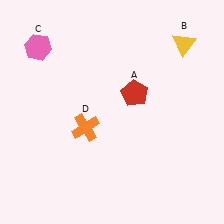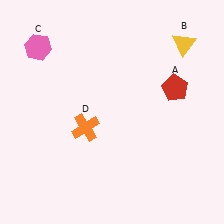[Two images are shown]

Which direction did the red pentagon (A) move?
The red pentagon (A) moved right.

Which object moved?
The red pentagon (A) moved right.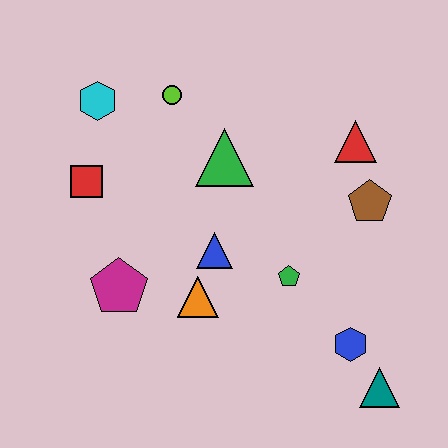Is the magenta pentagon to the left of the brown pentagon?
Yes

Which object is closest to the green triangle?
The lime circle is closest to the green triangle.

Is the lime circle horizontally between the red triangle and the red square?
Yes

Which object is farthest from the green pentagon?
The cyan hexagon is farthest from the green pentagon.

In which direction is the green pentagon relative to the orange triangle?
The green pentagon is to the right of the orange triangle.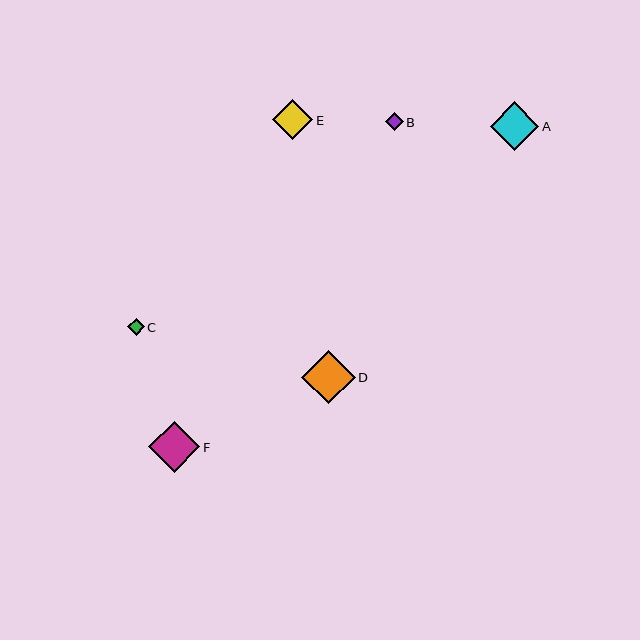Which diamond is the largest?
Diamond D is the largest with a size of approximately 53 pixels.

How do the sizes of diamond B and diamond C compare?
Diamond B and diamond C are approximately the same size.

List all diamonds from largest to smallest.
From largest to smallest: D, F, A, E, B, C.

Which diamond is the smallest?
Diamond C is the smallest with a size of approximately 17 pixels.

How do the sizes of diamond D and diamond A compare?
Diamond D and diamond A are approximately the same size.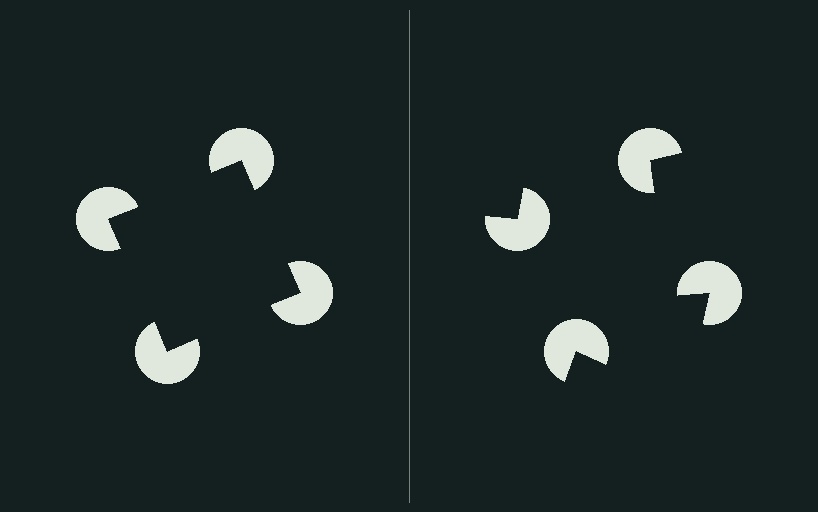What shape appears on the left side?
An illusory square.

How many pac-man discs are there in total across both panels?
8 — 4 on each side.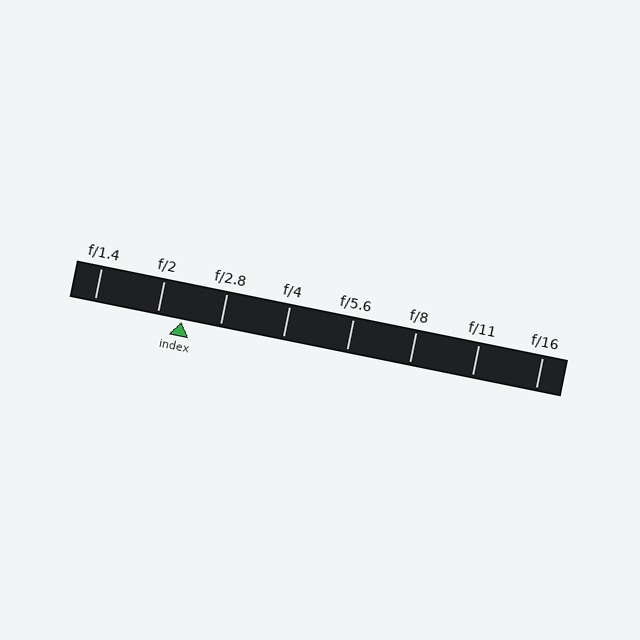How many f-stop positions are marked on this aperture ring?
There are 8 f-stop positions marked.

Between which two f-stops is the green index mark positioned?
The index mark is between f/2 and f/2.8.